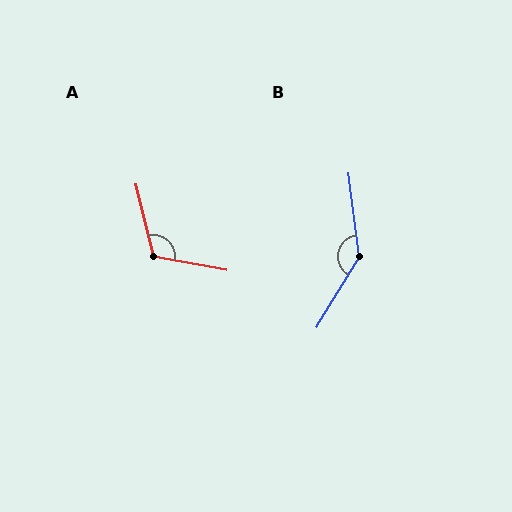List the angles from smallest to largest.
A (114°), B (142°).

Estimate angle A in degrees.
Approximately 114 degrees.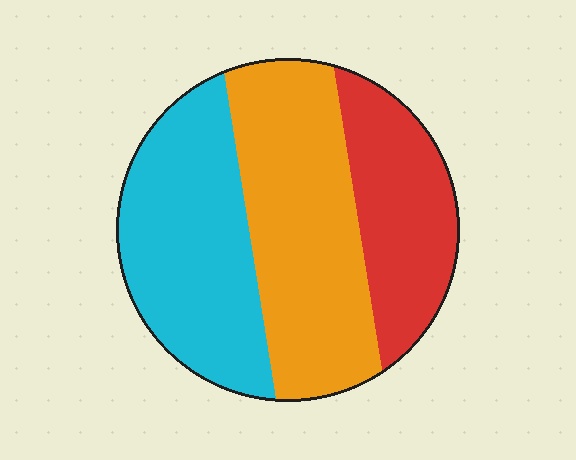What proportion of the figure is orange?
Orange covers roughly 40% of the figure.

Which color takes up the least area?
Red, at roughly 25%.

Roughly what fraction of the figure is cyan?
Cyan covers about 35% of the figure.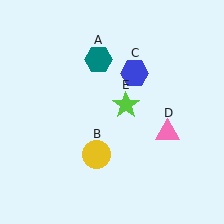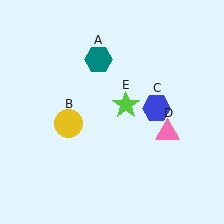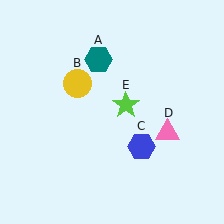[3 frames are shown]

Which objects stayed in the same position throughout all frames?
Teal hexagon (object A) and pink triangle (object D) and lime star (object E) remained stationary.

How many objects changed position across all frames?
2 objects changed position: yellow circle (object B), blue hexagon (object C).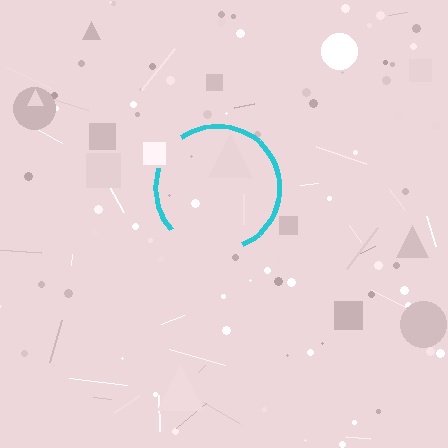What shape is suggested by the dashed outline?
The dashed outline suggests a circle.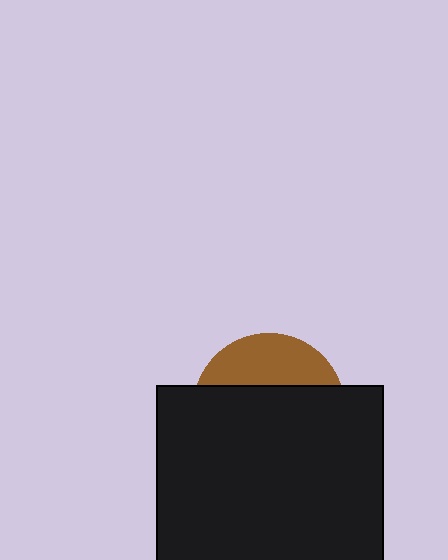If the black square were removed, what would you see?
You would see the complete brown circle.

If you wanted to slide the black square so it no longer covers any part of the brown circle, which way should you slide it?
Slide it down — that is the most direct way to separate the two shapes.